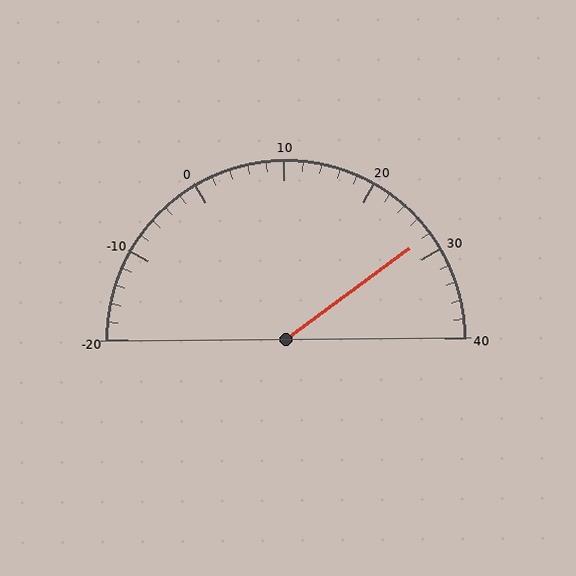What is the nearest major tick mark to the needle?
The nearest major tick mark is 30.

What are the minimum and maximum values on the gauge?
The gauge ranges from -20 to 40.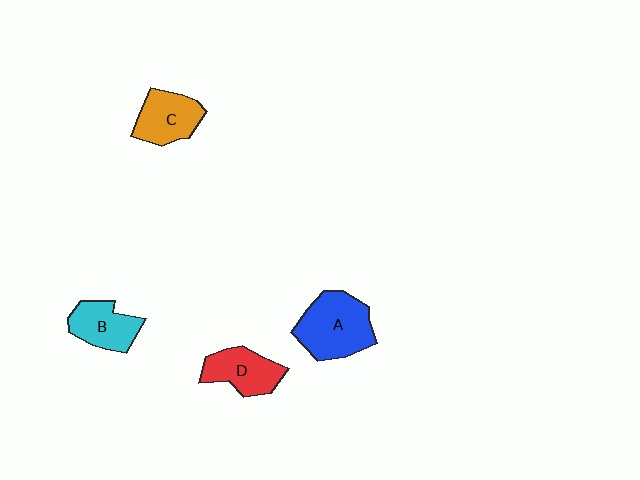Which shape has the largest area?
Shape A (blue).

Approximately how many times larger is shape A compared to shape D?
Approximately 1.4 times.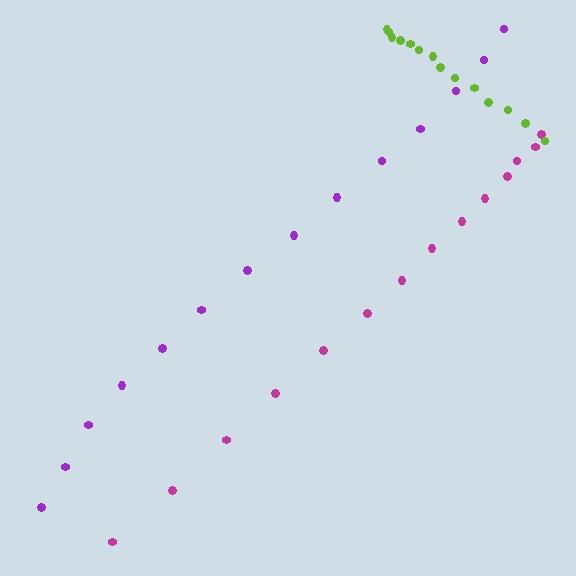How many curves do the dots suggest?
There are 3 distinct paths.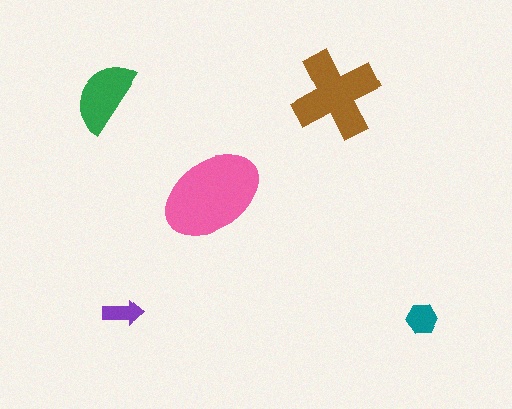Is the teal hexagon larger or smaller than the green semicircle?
Smaller.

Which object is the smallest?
The purple arrow.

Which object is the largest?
The pink ellipse.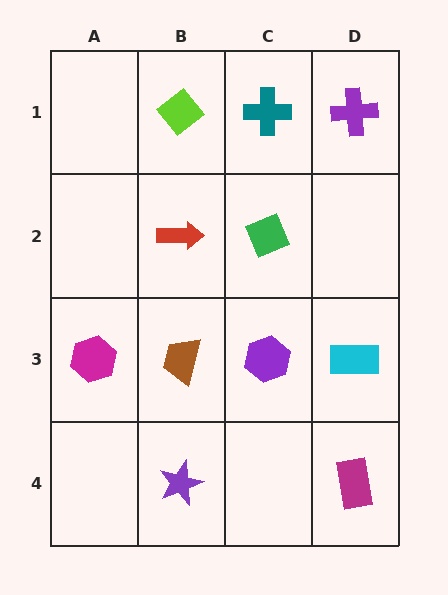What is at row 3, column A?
A magenta hexagon.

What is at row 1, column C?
A teal cross.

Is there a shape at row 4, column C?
No, that cell is empty.